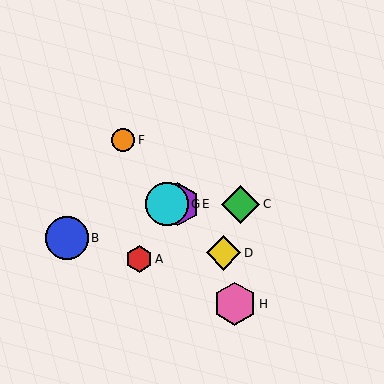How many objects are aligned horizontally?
3 objects (C, E, G) are aligned horizontally.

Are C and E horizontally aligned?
Yes, both are at y≈204.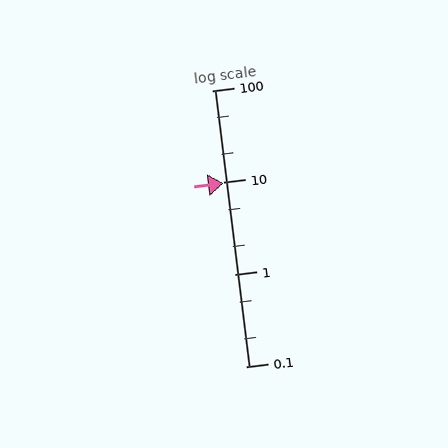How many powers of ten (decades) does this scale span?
The scale spans 3 decades, from 0.1 to 100.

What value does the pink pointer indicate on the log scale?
The pointer indicates approximately 9.7.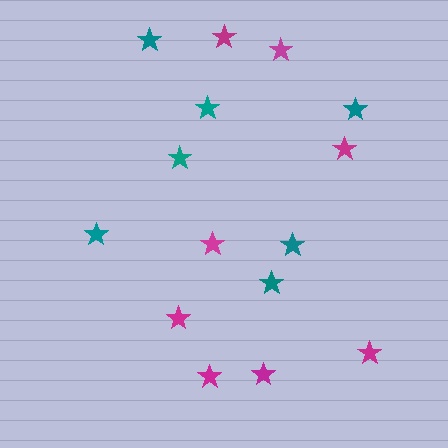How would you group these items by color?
There are 2 groups: one group of teal stars (7) and one group of magenta stars (8).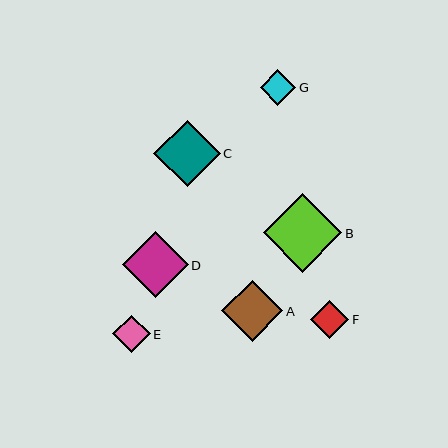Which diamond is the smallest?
Diamond G is the smallest with a size of approximately 36 pixels.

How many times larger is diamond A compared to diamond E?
Diamond A is approximately 1.6 times the size of diamond E.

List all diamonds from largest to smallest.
From largest to smallest: B, C, D, A, F, E, G.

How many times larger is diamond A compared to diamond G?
Diamond A is approximately 1.7 times the size of diamond G.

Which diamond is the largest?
Diamond B is the largest with a size of approximately 78 pixels.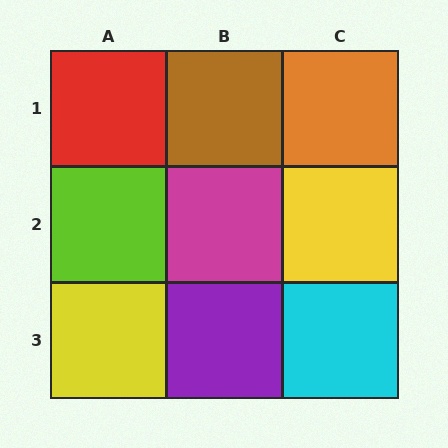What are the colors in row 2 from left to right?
Lime, magenta, yellow.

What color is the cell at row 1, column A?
Red.